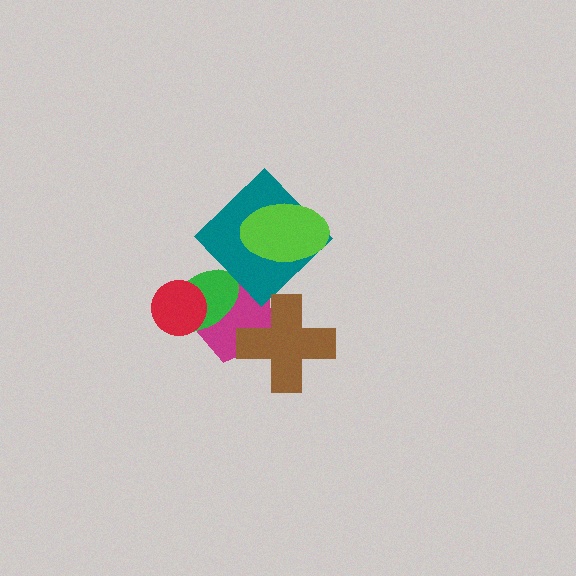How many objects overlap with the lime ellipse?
1 object overlaps with the lime ellipse.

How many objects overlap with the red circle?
2 objects overlap with the red circle.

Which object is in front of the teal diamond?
The lime ellipse is in front of the teal diamond.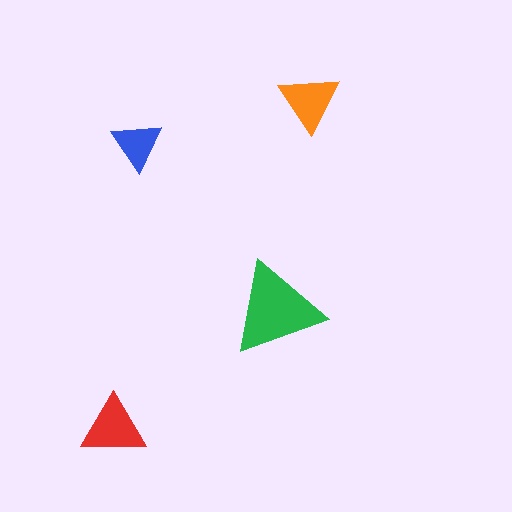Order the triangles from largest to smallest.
the green one, the red one, the orange one, the blue one.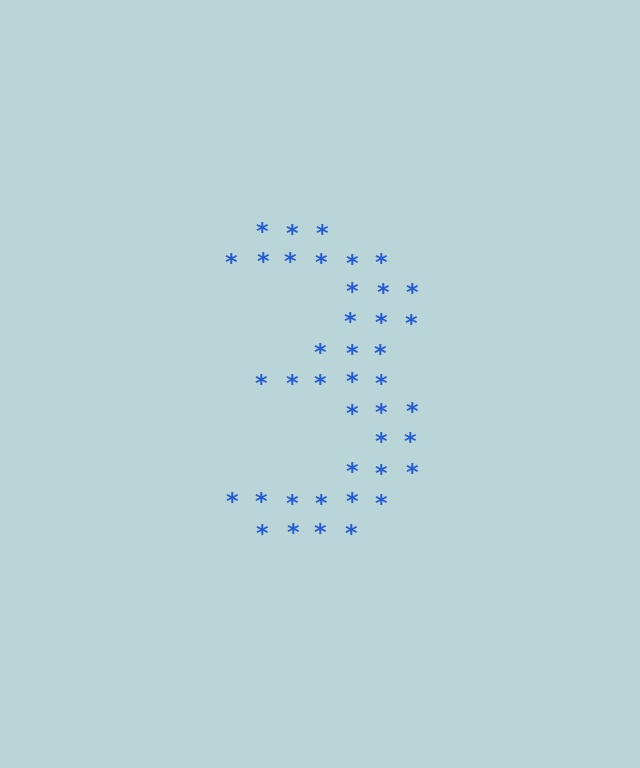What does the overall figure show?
The overall figure shows the digit 3.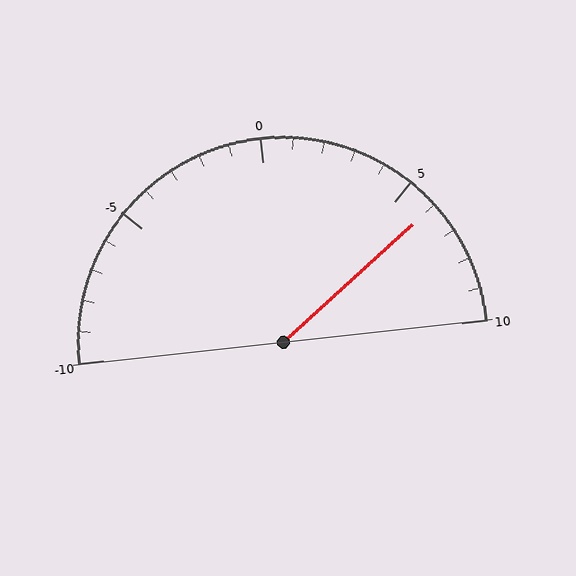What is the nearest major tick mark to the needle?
The nearest major tick mark is 5.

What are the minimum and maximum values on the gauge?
The gauge ranges from -10 to 10.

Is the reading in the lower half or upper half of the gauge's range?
The reading is in the upper half of the range (-10 to 10).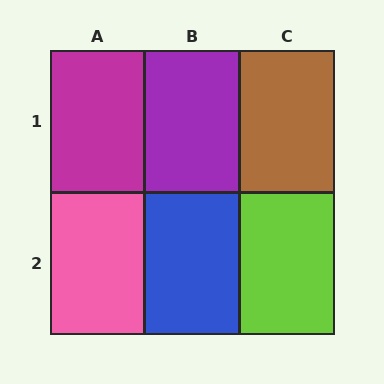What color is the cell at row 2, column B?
Blue.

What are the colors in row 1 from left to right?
Magenta, purple, brown.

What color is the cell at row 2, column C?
Lime.